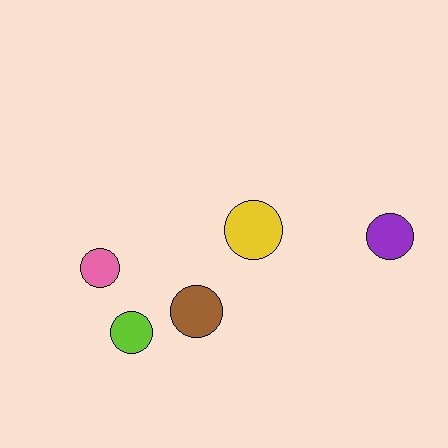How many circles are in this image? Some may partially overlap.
There are 5 circles.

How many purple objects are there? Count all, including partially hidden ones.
There is 1 purple object.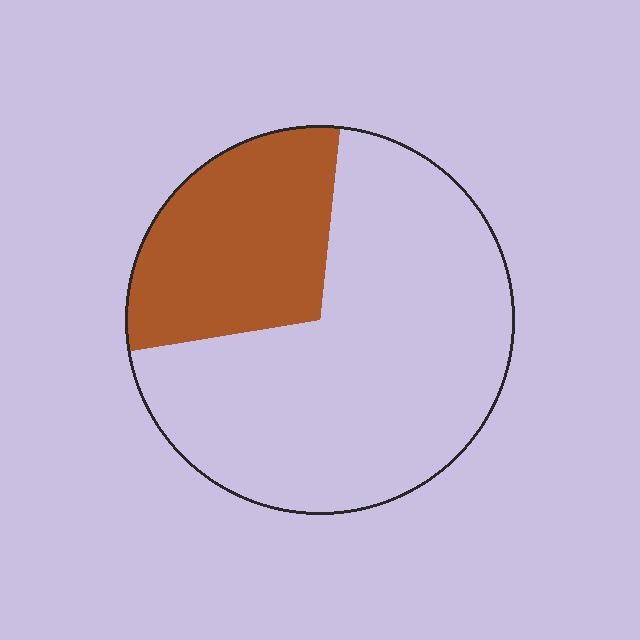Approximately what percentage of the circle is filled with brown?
Approximately 30%.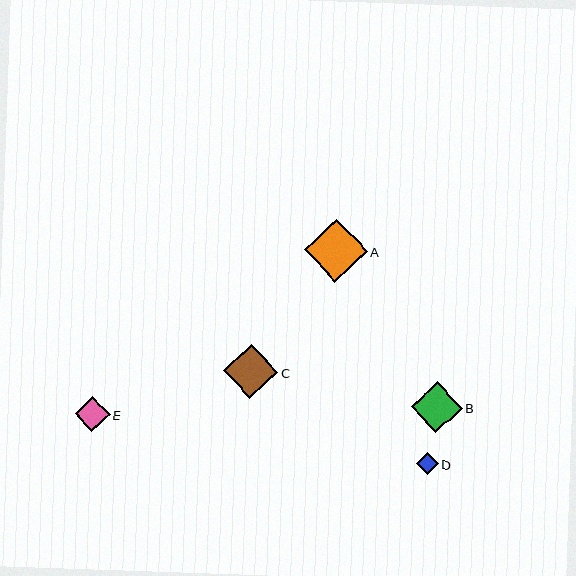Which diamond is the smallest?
Diamond D is the smallest with a size of approximately 22 pixels.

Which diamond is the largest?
Diamond A is the largest with a size of approximately 63 pixels.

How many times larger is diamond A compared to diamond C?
Diamond A is approximately 1.2 times the size of diamond C.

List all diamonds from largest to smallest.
From largest to smallest: A, C, B, E, D.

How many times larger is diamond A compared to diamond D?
Diamond A is approximately 2.9 times the size of diamond D.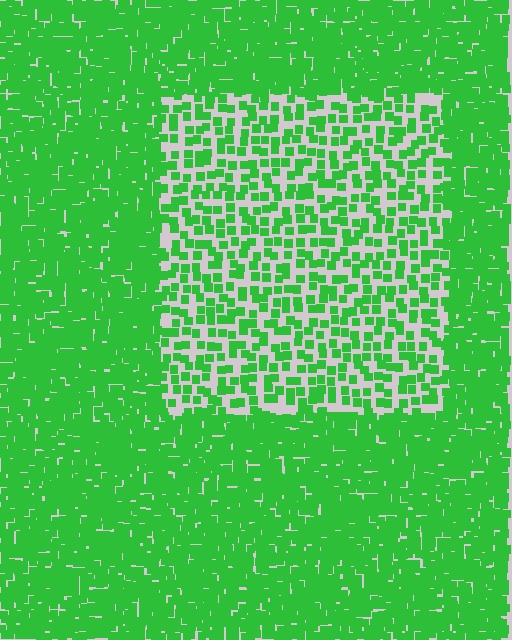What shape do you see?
I see a rectangle.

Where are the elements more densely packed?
The elements are more densely packed outside the rectangle boundary.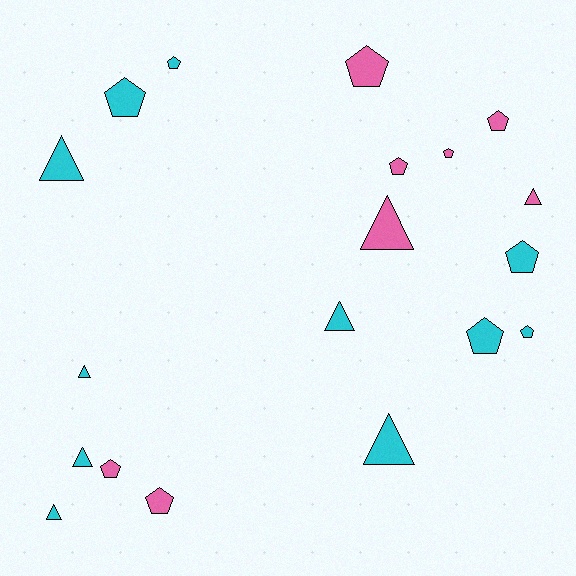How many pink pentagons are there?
There are 6 pink pentagons.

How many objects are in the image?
There are 19 objects.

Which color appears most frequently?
Cyan, with 11 objects.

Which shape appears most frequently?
Pentagon, with 11 objects.